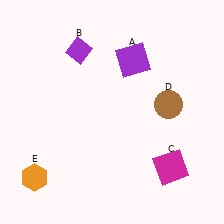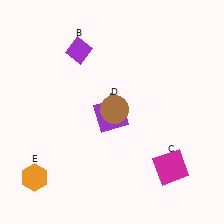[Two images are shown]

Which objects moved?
The objects that moved are: the purple square (A), the brown circle (D).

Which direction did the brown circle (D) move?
The brown circle (D) moved left.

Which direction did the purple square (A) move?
The purple square (A) moved down.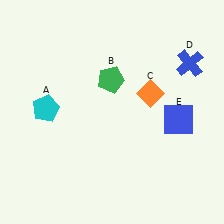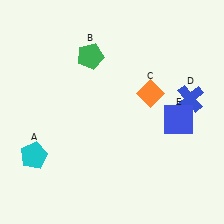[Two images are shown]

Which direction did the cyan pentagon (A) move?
The cyan pentagon (A) moved down.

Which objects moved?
The objects that moved are: the cyan pentagon (A), the green pentagon (B), the blue cross (D).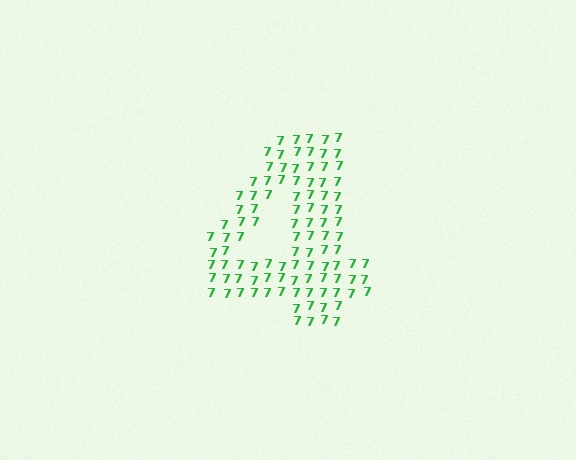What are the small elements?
The small elements are digit 7's.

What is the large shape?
The large shape is the digit 4.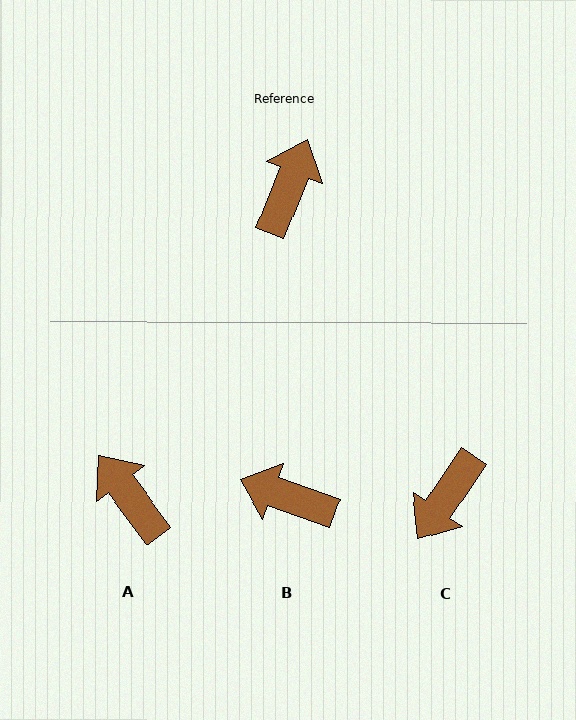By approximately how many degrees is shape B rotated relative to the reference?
Approximately 93 degrees counter-clockwise.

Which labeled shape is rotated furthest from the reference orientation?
C, about 168 degrees away.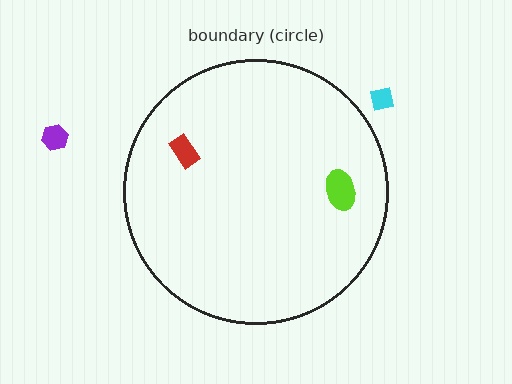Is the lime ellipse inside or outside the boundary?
Inside.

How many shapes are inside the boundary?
2 inside, 2 outside.